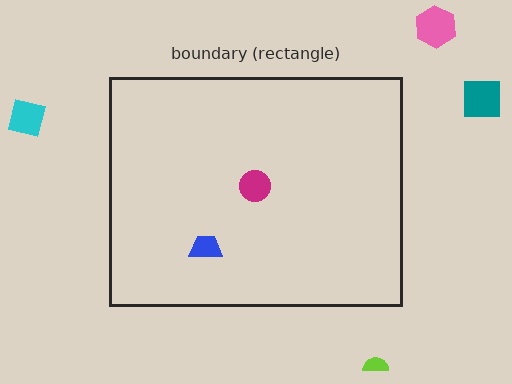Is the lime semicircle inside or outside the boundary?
Outside.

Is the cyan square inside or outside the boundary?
Outside.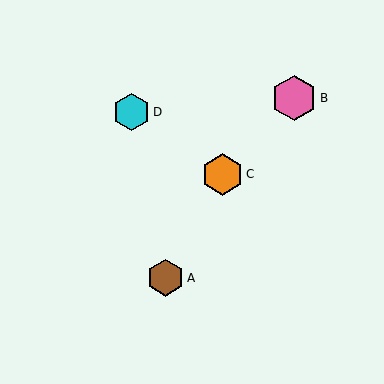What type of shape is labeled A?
Shape A is a brown hexagon.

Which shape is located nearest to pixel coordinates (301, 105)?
The pink hexagon (labeled B) at (294, 98) is nearest to that location.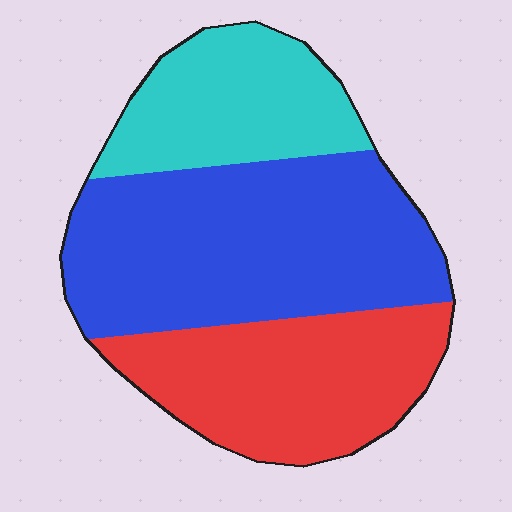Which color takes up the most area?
Blue, at roughly 45%.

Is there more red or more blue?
Blue.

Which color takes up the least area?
Cyan, at roughly 25%.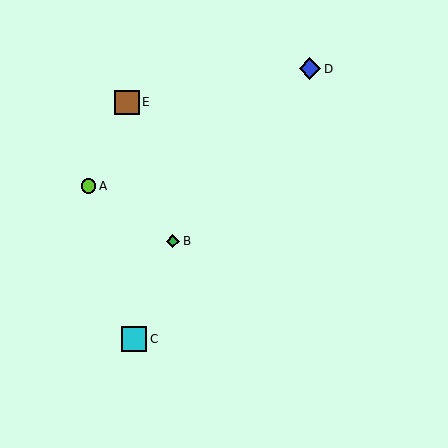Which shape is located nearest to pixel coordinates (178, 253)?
The green diamond (labeled B) at (173, 241) is nearest to that location.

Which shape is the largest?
The cyan square (labeled C) is the largest.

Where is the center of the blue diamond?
The center of the blue diamond is at (310, 69).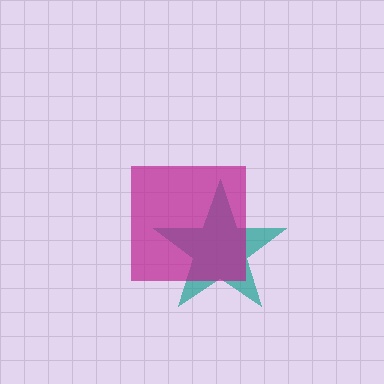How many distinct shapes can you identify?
There are 2 distinct shapes: a teal star, a magenta square.